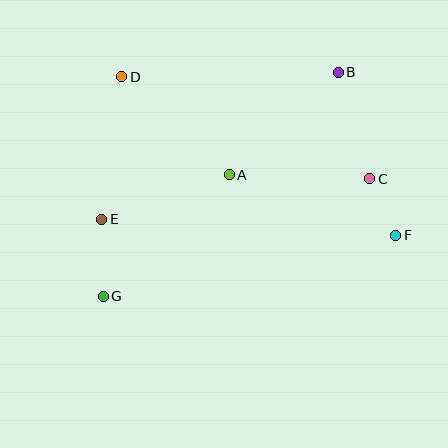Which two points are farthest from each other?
Points B and G are farthest from each other.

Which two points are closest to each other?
Points C and F are closest to each other.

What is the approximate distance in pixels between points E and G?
The distance between E and G is approximately 77 pixels.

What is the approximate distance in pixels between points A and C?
The distance between A and C is approximately 141 pixels.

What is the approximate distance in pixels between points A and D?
The distance between A and D is approximately 145 pixels.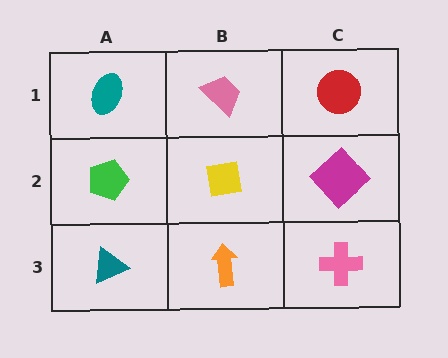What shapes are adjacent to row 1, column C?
A magenta diamond (row 2, column C), a pink trapezoid (row 1, column B).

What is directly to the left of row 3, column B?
A teal triangle.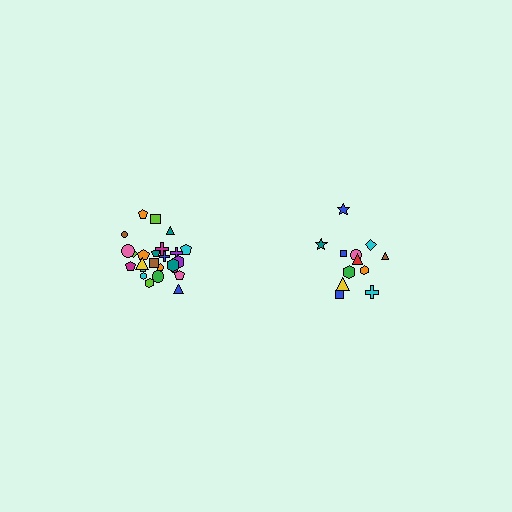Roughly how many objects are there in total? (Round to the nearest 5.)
Roughly 35 objects in total.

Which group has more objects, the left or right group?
The left group.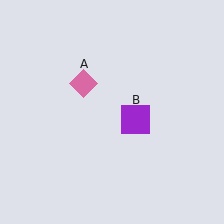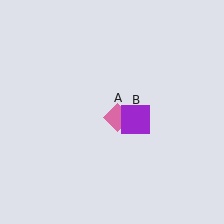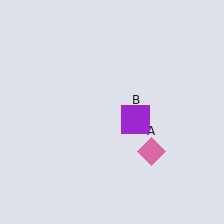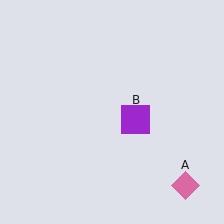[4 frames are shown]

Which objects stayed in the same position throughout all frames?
Purple square (object B) remained stationary.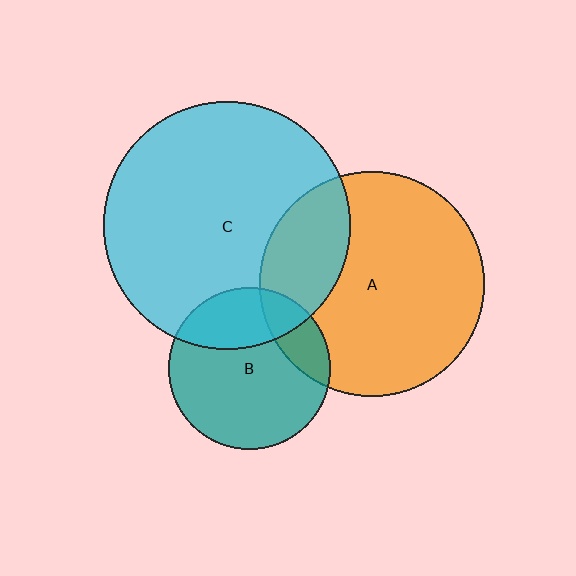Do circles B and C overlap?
Yes.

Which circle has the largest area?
Circle C (cyan).